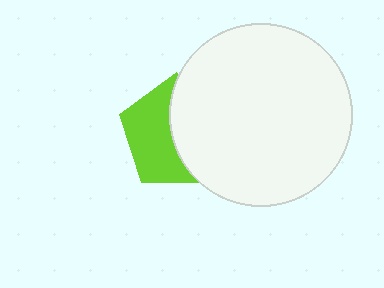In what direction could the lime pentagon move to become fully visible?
The lime pentagon could move left. That would shift it out from behind the white circle entirely.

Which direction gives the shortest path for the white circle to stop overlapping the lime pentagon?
Moving right gives the shortest separation.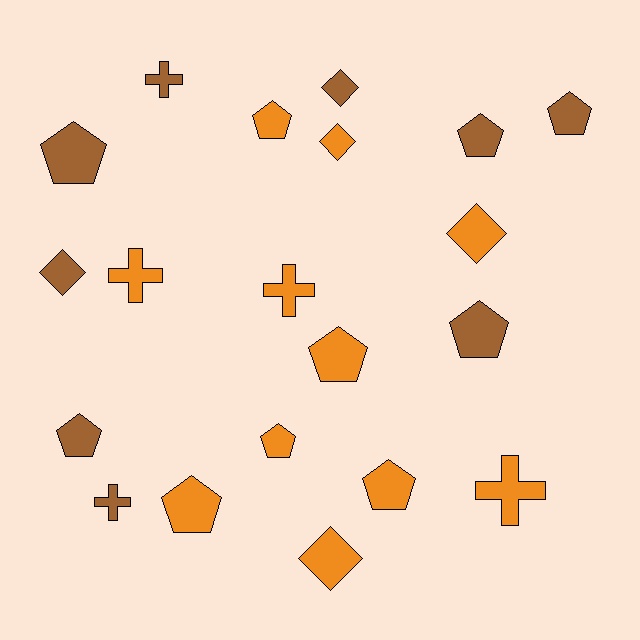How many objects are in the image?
There are 20 objects.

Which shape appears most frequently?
Pentagon, with 10 objects.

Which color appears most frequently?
Orange, with 11 objects.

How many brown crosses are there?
There are 2 brown crosses.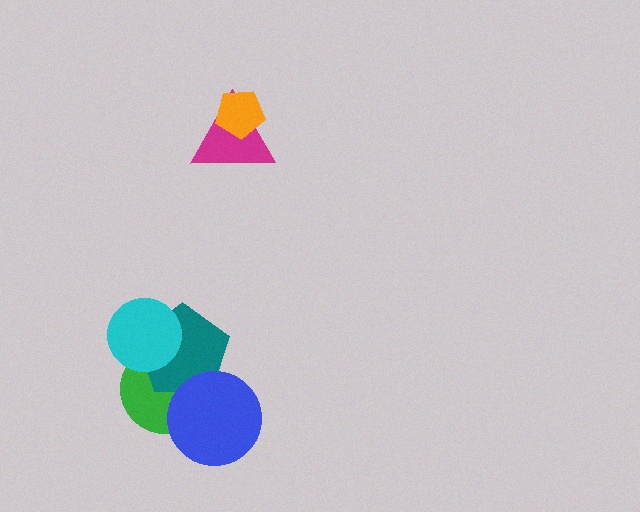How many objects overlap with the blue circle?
2 objects overlap with the blue circle.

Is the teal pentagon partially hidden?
Yes, it is partially covered by another shape.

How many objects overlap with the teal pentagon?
3 objects overlap with the teal pentagon.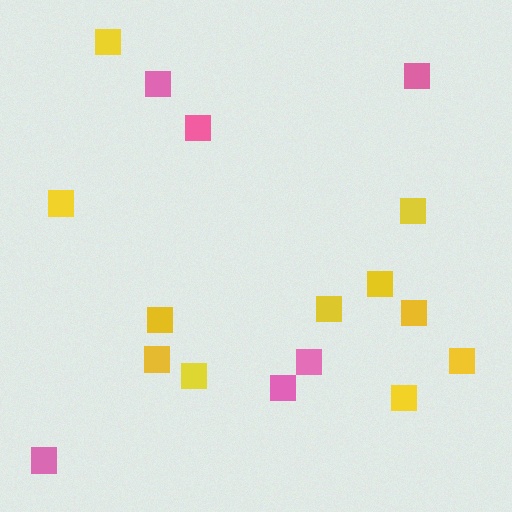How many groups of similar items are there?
There are 2 groups: one group of yellow squares (11) and one group of pink squares (6).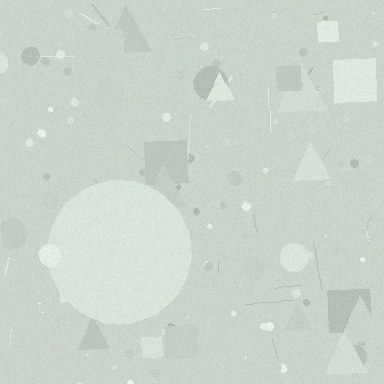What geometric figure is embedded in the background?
A circle is embedded in the background.